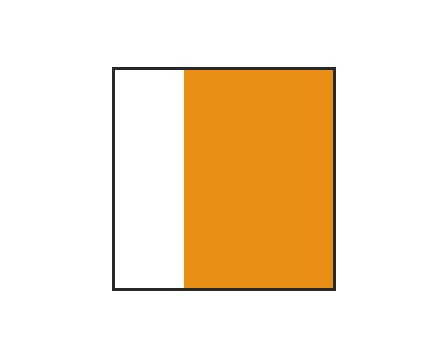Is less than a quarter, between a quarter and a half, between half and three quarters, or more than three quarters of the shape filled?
Between half and three quarters.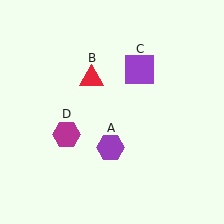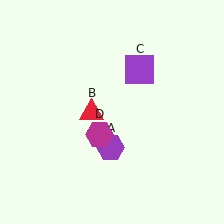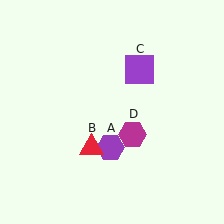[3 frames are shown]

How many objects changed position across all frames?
2 objects changed position: red triangle (object B), magenta hexagon (object D).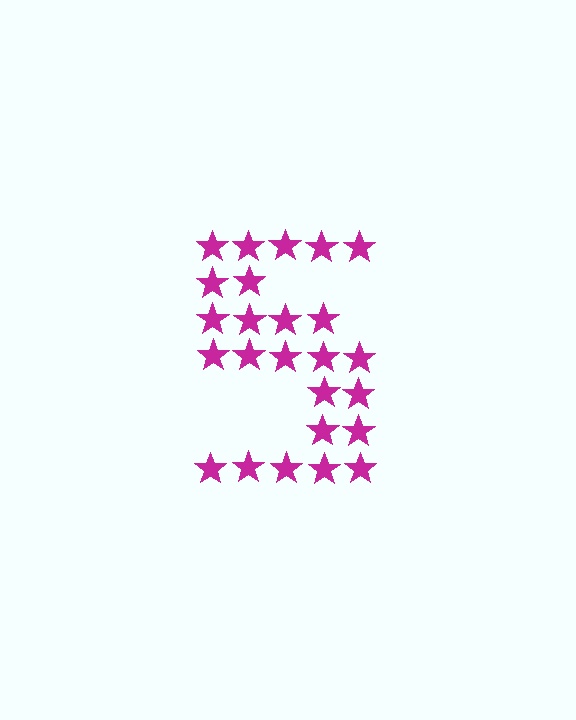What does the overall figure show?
The overall figure shows the digit 5.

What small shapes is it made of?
It is made of small stars.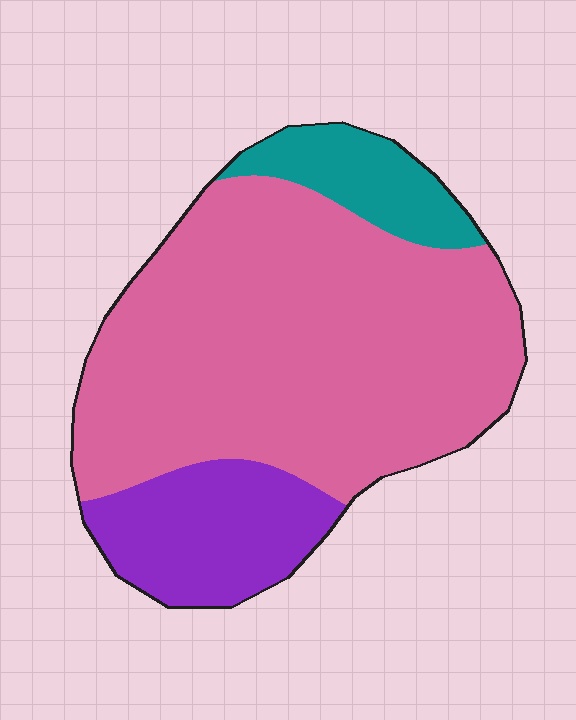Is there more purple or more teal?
Purple.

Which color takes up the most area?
Pink, at roughly 70%.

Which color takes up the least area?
Teal, at roughly 10%.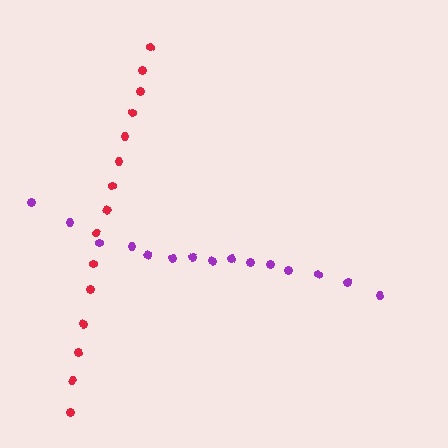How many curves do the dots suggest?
There are 2 distinct paths.